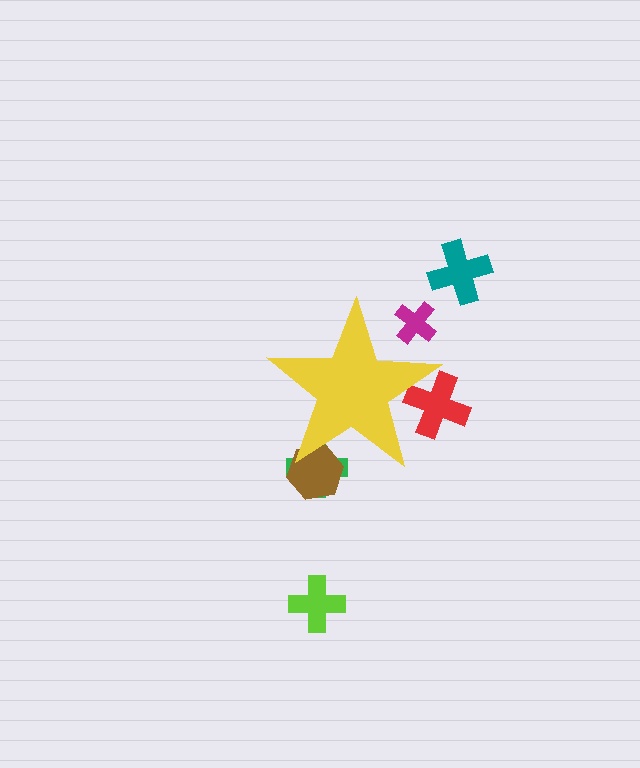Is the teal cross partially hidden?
No, the teal cross is fully visible.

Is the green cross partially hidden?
Yes, the green cross is partially hidden behind the yellow star.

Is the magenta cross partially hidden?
Yes, the magenta cross is partially hidden behind the yellow star.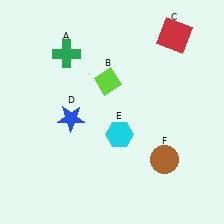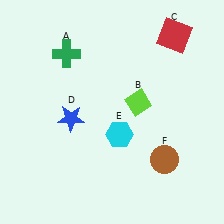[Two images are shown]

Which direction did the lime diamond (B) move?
The lime diamond (B) moved right.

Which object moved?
The lime diamond (B) moved right.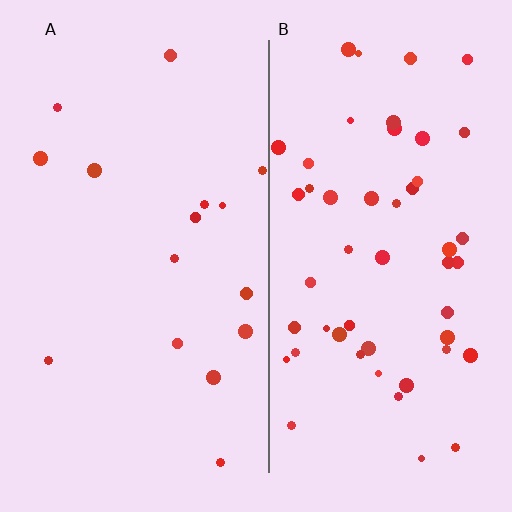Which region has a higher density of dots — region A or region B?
B (the right).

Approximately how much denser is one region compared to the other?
Approximately 3.2× — region B over region A.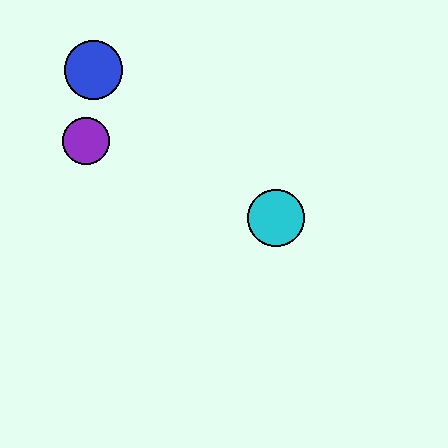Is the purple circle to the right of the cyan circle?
No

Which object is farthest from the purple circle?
The cyan circle is farthest from the purple circle.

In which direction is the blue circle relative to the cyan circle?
The blue circle is to the left of the cyan circle.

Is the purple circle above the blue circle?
No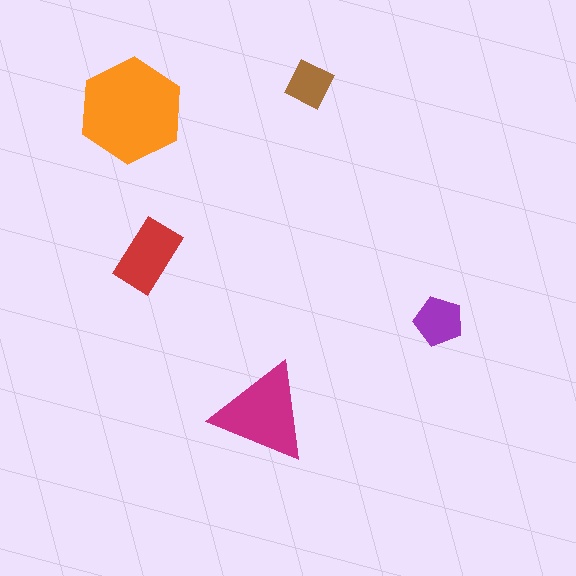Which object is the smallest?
The brown diamond.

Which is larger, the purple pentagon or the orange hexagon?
The orange hexagon.